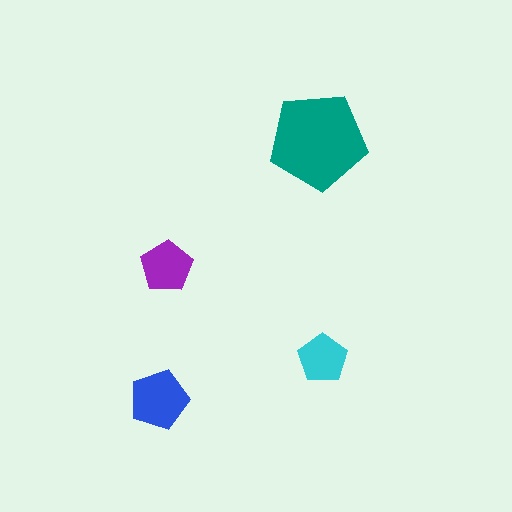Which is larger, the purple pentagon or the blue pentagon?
The blue one.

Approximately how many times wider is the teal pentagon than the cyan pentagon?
About 2 times wider.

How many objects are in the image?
There are 4 objects in the image.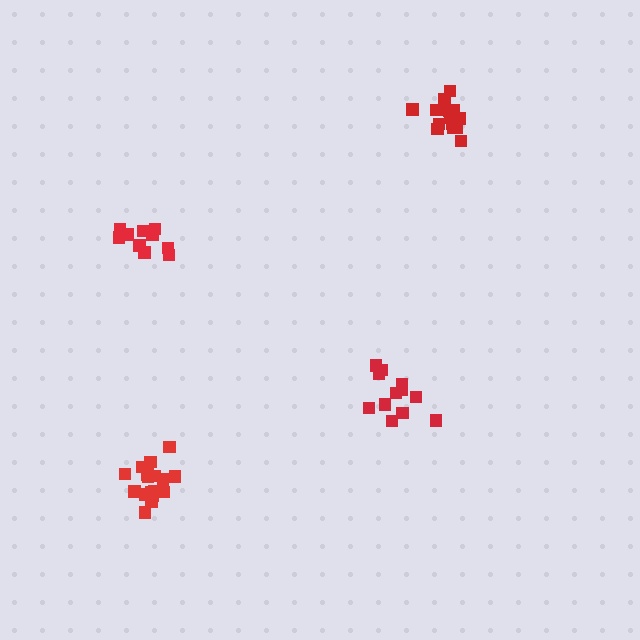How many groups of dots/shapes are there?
There are 4 groups.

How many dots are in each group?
Group 1: 17 dots, Group 2: 12 dots, Group 3: 14 dots, Group 4: 11 dots (54 total).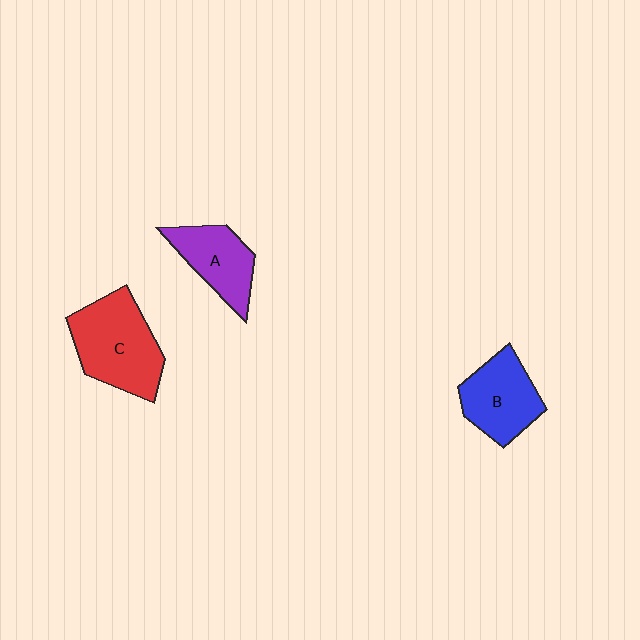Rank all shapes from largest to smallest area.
From largest to smallest: C (red), B (blue), A (purple).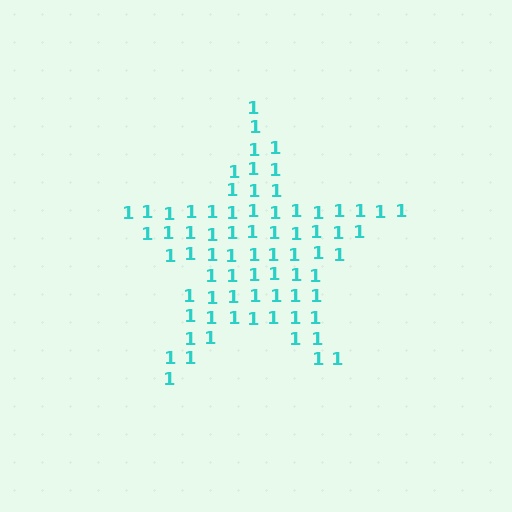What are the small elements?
The small elements are digit 1's.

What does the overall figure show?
The overall figure shows a star.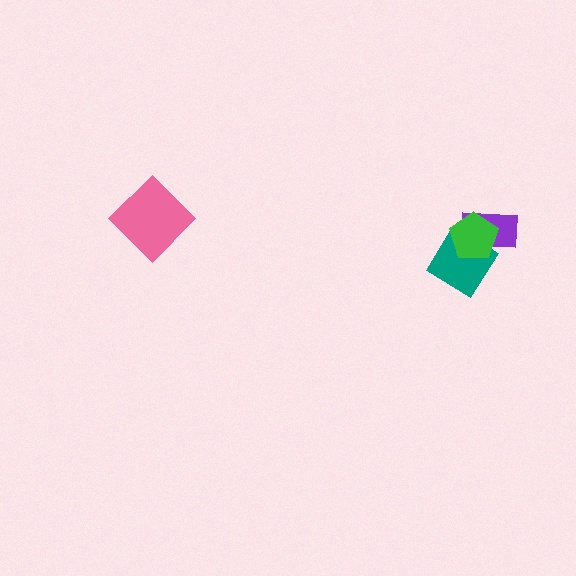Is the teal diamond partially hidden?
Yes, it is partially covered by another shape.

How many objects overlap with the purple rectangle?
2 objects overlap with the purple rectangle.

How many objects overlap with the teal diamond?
2 objects overlap with the teal diamond.